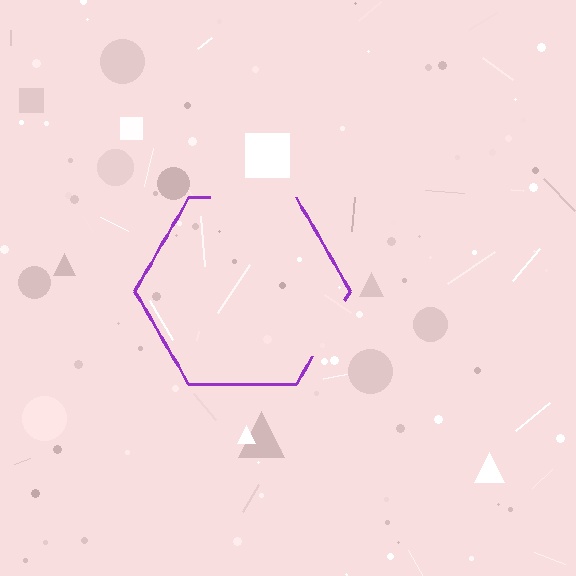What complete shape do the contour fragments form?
The contour fragments form a hexagon.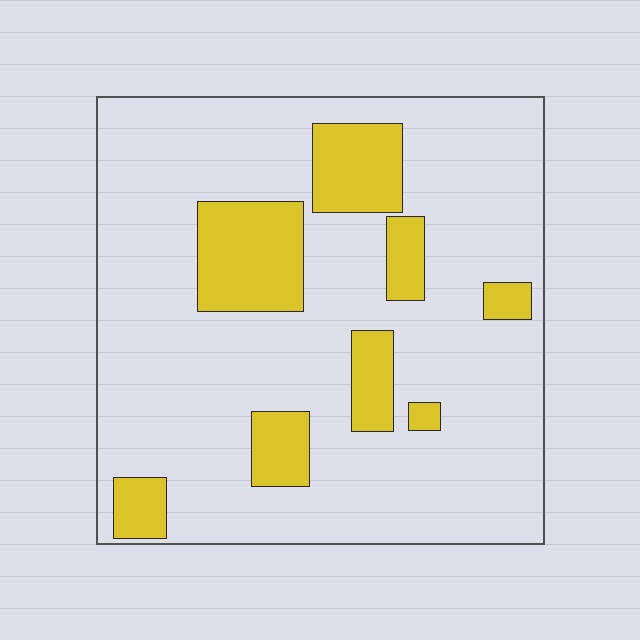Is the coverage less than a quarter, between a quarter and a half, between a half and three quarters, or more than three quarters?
Less than a quarter.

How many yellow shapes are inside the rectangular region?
8.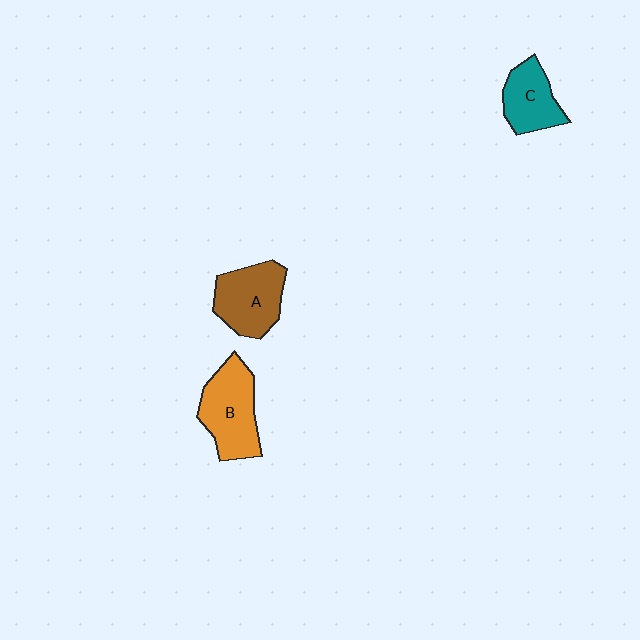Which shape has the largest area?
Shape B (orange).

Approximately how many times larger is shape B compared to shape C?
Approximately 1.4 times.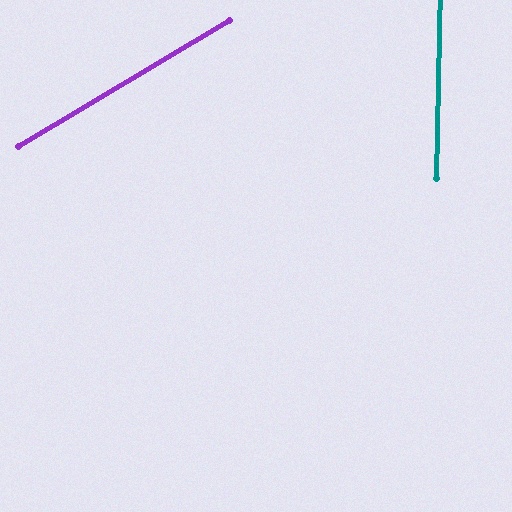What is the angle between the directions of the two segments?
Approximately 58 degrees.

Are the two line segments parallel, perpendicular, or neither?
Neither parallel nor perpendicular — they differ by about 58°.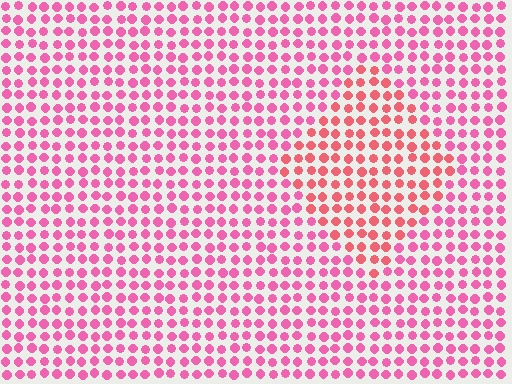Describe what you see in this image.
The image is filled with small pink elements in a uniform arrangement. A diamond-shaped region is visible where the elements are tinted to a slightly different hue, forming a subtle color boundary.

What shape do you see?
I see a diamond.